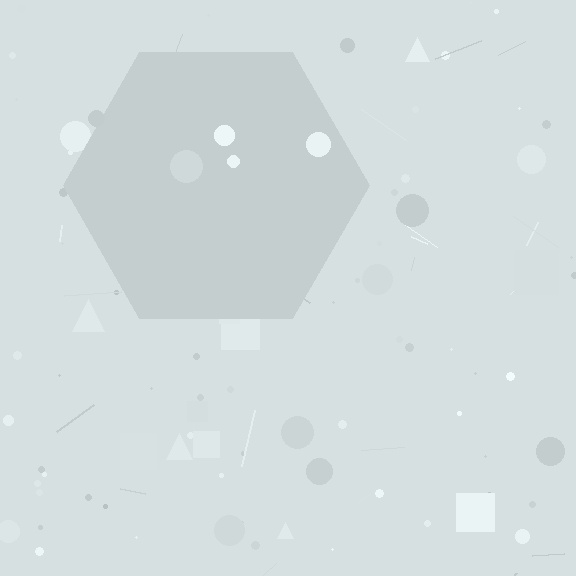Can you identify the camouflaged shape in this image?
The camouflaged shape is a hexagon.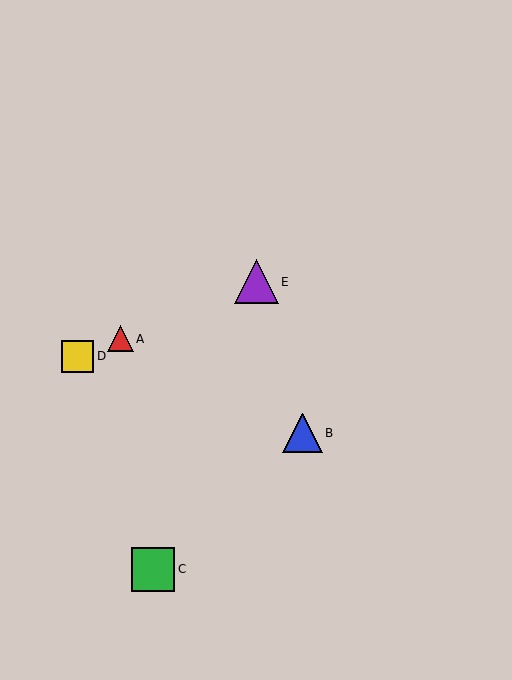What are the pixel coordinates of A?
Object A is at (120, 339).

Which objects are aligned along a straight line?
Objects A, D, E are aligned along a straight line.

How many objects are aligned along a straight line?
3 objects (A, D, E) are aligned along a straight line.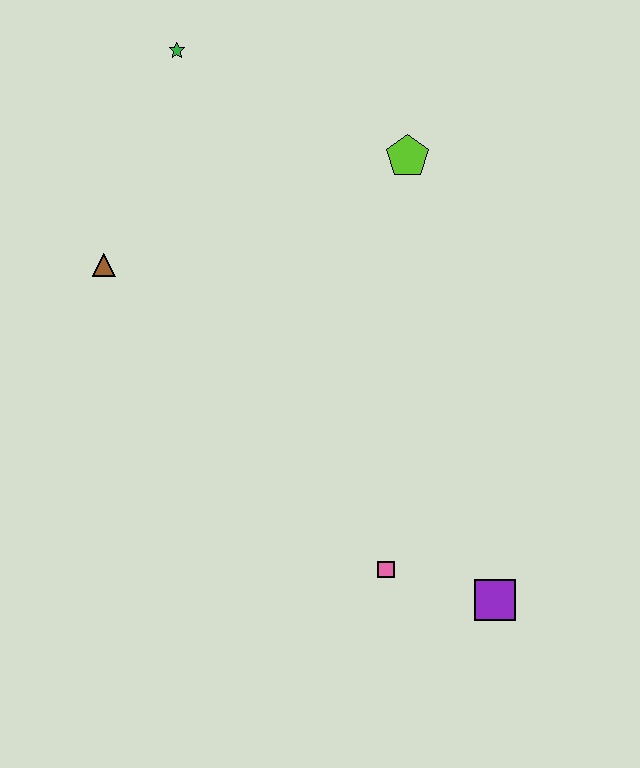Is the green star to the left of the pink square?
Yes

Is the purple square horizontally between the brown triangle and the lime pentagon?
No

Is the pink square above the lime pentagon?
No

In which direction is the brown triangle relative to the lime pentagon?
The brown triangle is to the left of the lime pentagon.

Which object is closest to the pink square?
The purple square is closest to the pink square.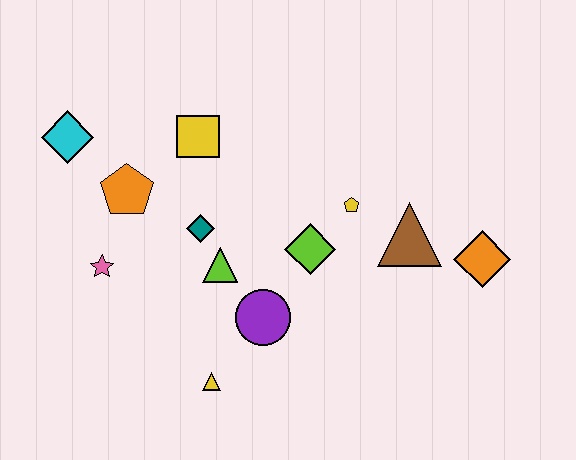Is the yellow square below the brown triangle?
No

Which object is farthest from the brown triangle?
The cyan diamond is farthest from the brown triangle.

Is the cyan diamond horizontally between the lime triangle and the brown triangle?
No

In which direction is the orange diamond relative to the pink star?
The orange diamond is to the right of the pink star.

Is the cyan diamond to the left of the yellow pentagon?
Yes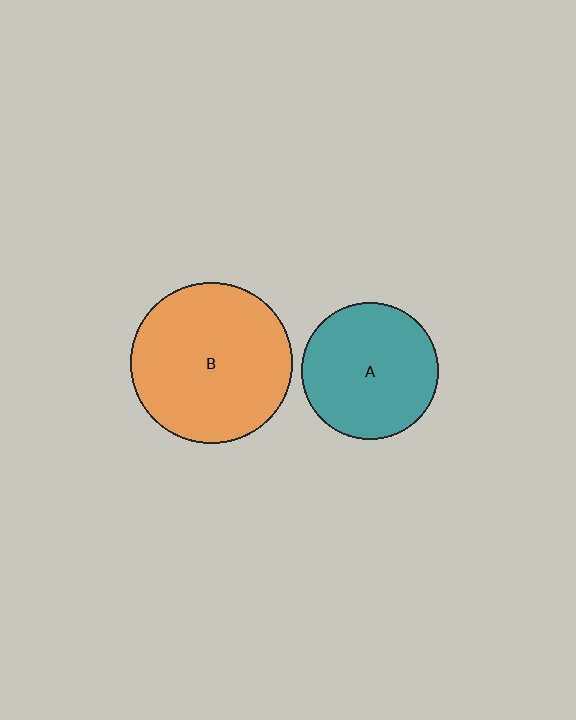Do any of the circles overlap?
No, none of the circles overlap.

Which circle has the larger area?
Circle B (orange).